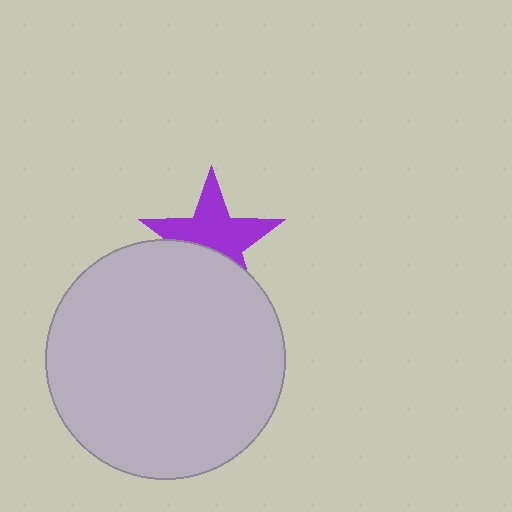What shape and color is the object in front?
The object in front is a light gray circle.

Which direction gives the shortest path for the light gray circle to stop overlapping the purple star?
Moving down gives the shortest separation.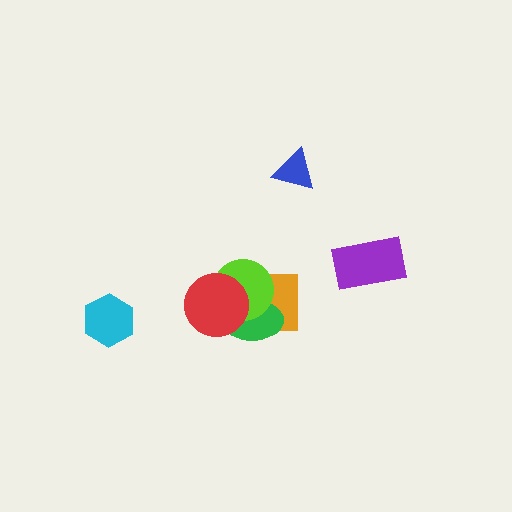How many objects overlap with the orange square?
3 objects overlap with the orange square.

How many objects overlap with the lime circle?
3 objects overlap with the lime circle.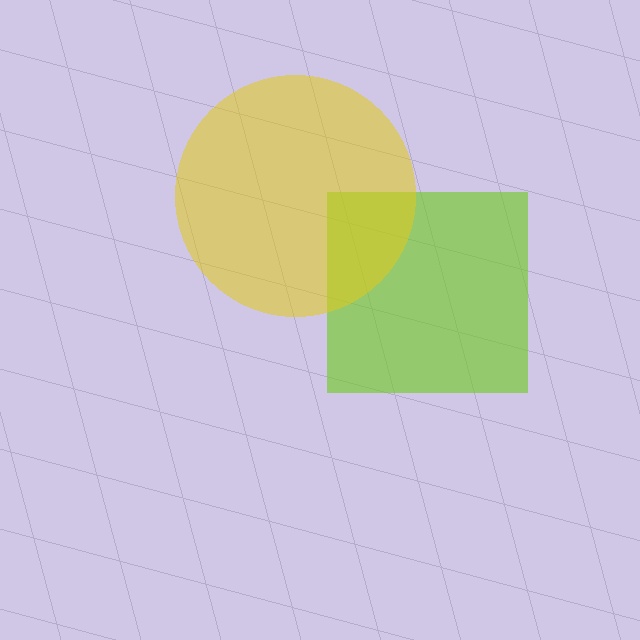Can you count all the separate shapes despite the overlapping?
Yes, there are 2 separate shapes.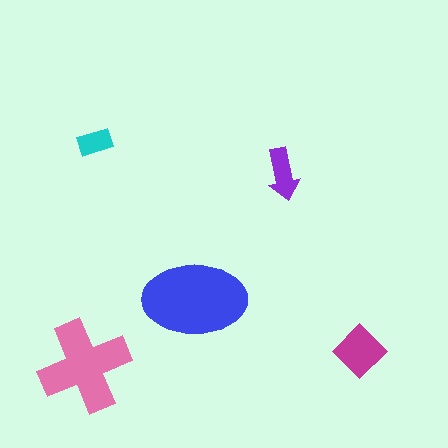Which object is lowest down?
The pink cross is bottommost.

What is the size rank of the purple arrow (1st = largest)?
4th.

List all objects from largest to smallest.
The blue ellipse, the pink cross, the magenta diamond, the purple arrow, the cyan rectangle.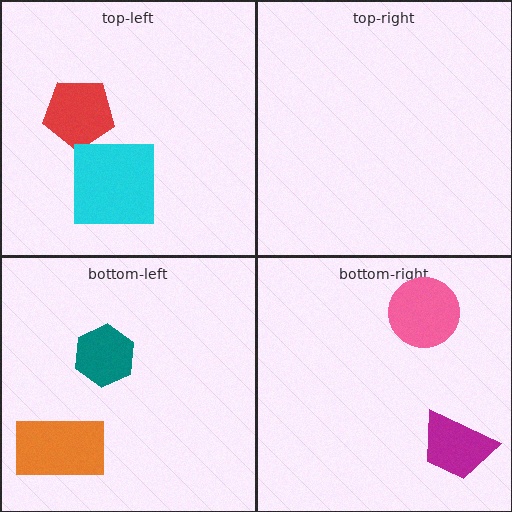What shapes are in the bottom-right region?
The pink circle, the magenta trapezoid.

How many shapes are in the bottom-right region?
2.